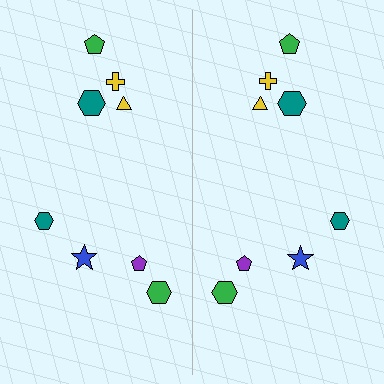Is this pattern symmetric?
Yes, this pattern has bilateral (reflection) symmetry.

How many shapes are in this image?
There are 16 shapes in this image.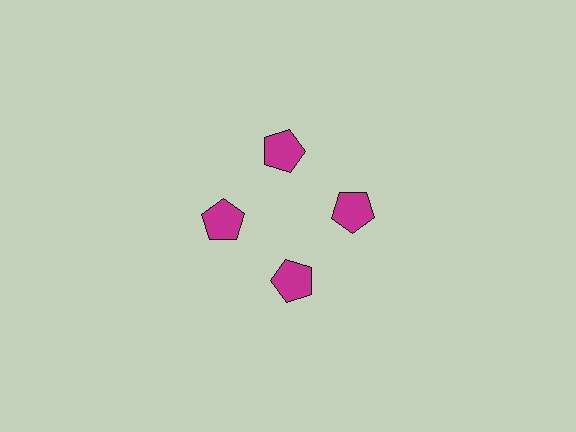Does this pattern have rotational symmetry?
Yes, this pattern has 4-fold rotational symmetry. It looks the same after rotating 90 degrees around the center.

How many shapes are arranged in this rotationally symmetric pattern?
There are 4 shapes, arranged in 4 groups of 1.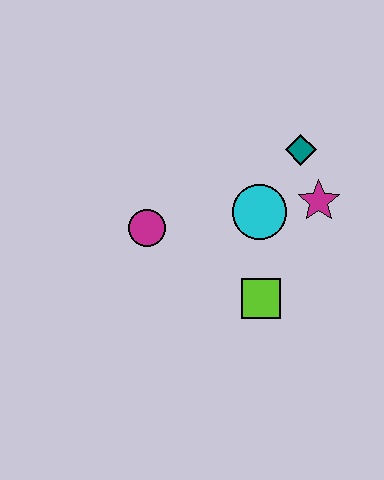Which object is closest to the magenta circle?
The cyan circle is closest to the magenta circle.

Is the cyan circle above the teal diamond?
No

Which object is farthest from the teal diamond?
The magenta circle is farthest from the teal diamond.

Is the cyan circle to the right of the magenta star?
No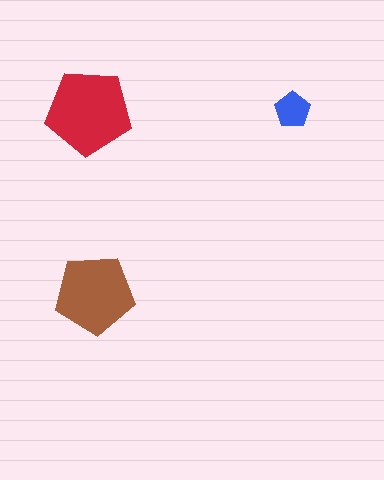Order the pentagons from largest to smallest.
the red one, the brown one, the blue one.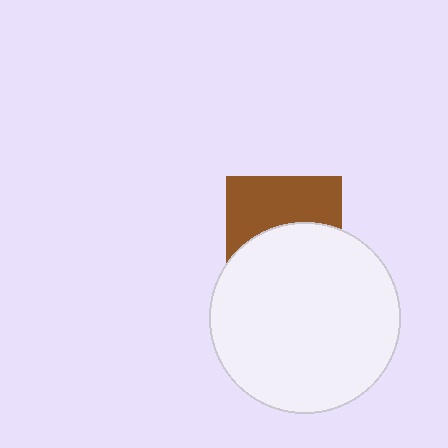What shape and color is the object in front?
The object in front is a white circle.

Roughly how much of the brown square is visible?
About half of it is visible (roughly 48%).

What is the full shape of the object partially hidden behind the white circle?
The partially hidden object is a brown square.